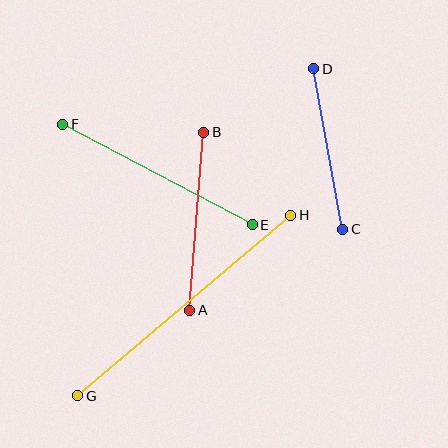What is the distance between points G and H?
The distance is approximately 279 pixels.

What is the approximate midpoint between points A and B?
The midpoint is at approximately (197, 221) pixels.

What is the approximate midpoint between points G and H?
The midpoint is at approximately (184, 306) pixels.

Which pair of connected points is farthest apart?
Points G and H are farthest apart.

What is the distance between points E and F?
The distance is approximately 215 pixels.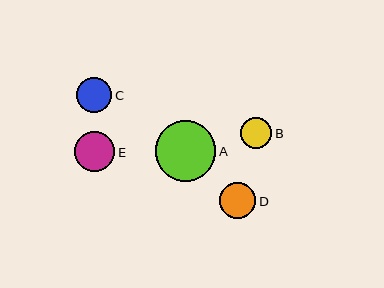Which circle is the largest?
Circle A is the largest with a size of approximately 60 pixels.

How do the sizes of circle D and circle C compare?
Circle D and circle C are approximately the same size.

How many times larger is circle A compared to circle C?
Circle A is approximately 1.7 times the size of circle C.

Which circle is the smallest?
Circle B is the smallest with a size of approximately 31 pixels.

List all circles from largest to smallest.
From largest to smallest: A, E, D, C, B.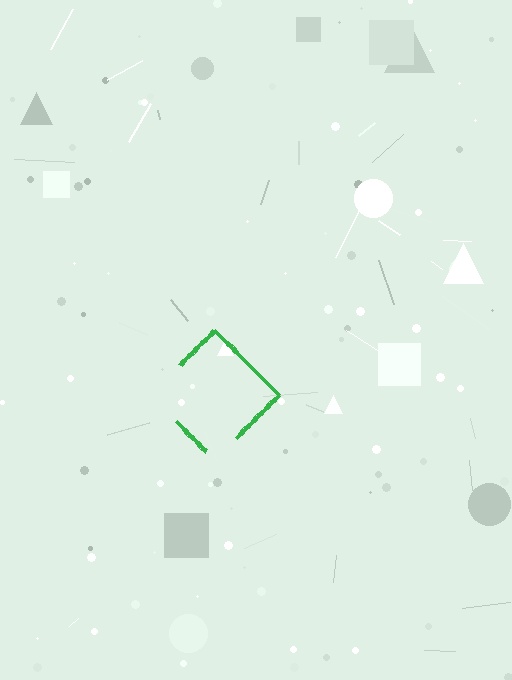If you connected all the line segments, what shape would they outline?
They would outline a diamond.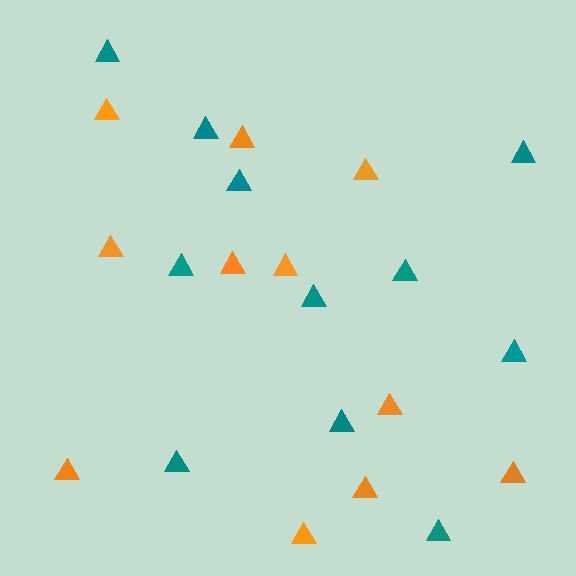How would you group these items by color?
There are 2 groups: one group of orange triangles (11) and one group of teal triangles (11).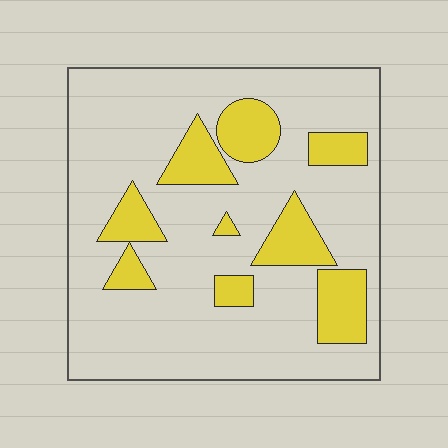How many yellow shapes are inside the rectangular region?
9.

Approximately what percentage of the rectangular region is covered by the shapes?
Approximately 20%.